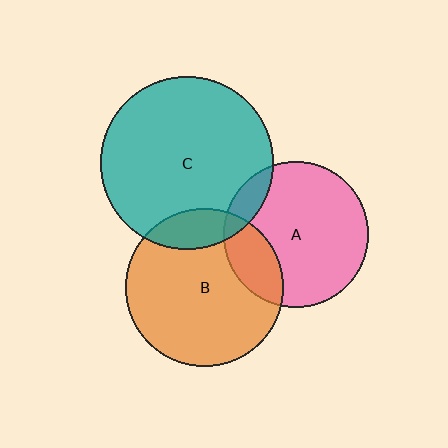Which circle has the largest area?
Circle C (teal).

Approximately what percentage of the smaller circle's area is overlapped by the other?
Approximately 15%.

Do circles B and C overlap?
Yes.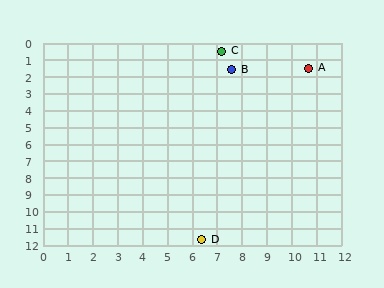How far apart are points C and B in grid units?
Points C and B are about 1.2 grid units apart.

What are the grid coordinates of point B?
Point B is at approximately (7.6, 1.6).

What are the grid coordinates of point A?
Point A is at approximately (10.7, 1.5).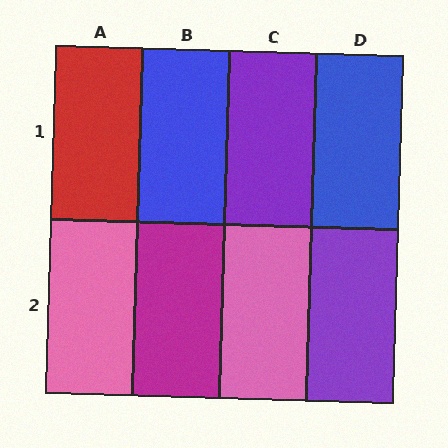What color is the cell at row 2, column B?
Magenta.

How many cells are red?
1 cell is red.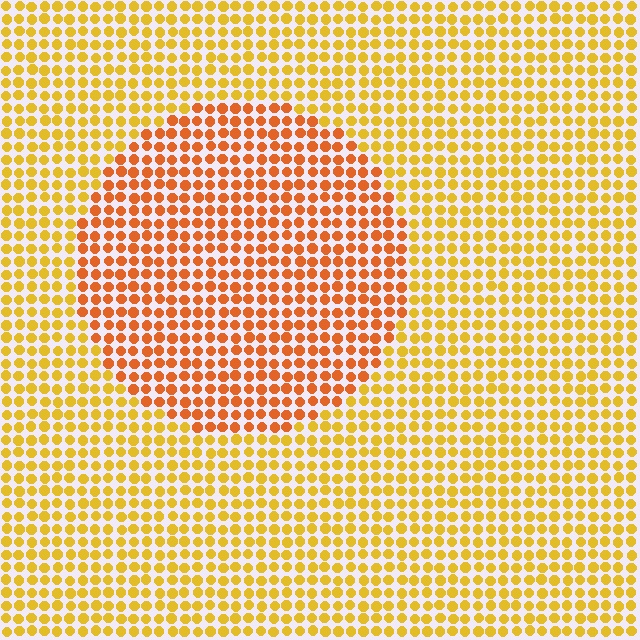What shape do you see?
I see a circle.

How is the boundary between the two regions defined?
The boundary is defined purely by a slight shift in hue (about 28 degrees). Spacing, size, and orientation are identical on both sides.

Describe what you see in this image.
The image is filled with small yellow elements in a uniform arrangement. A circle-shaped region is visible where the elements are tinted to a slightly different hue, forming a subtle color boundary.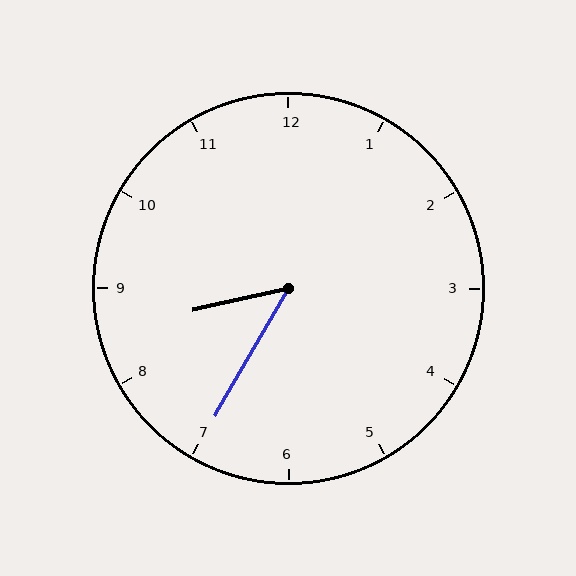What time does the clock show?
8:35.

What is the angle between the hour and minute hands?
Approximately 48 degrees.